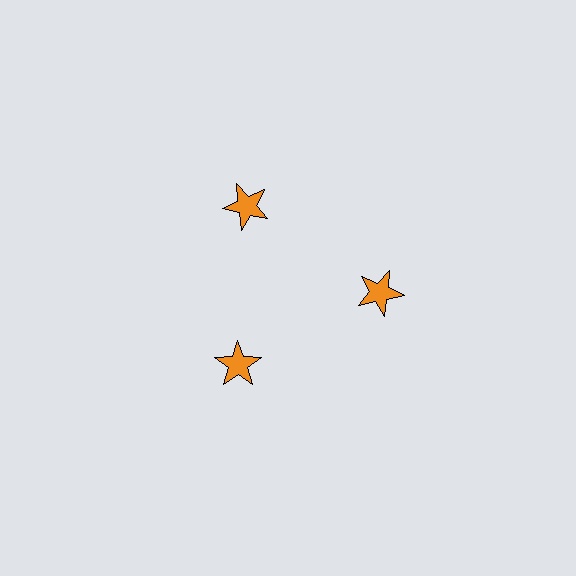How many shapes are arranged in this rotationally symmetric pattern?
There are 3 shapes, arranged in 3 groups of 1.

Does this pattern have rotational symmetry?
Yes, this pattern has 3-fold rotational symmetry. It looks the same after rotating 120 degrees around the center.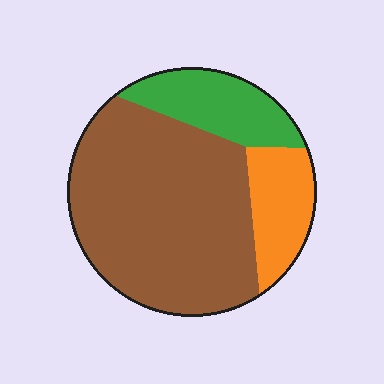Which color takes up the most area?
Brown, at roughly 65%.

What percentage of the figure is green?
Green covers 18% of the figure.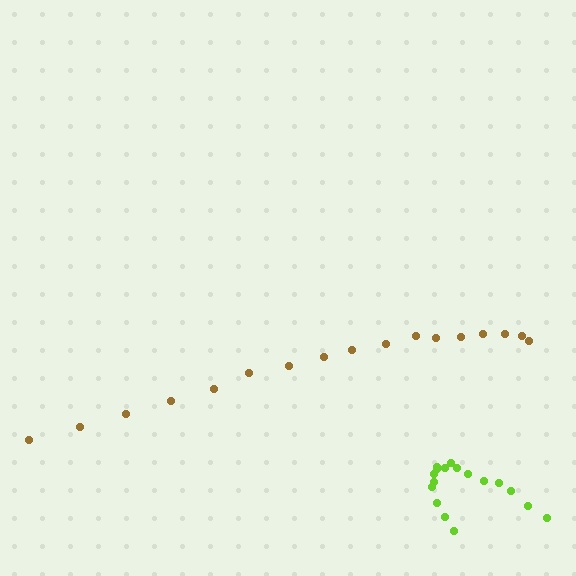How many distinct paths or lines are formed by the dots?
There are 2 distinct paths.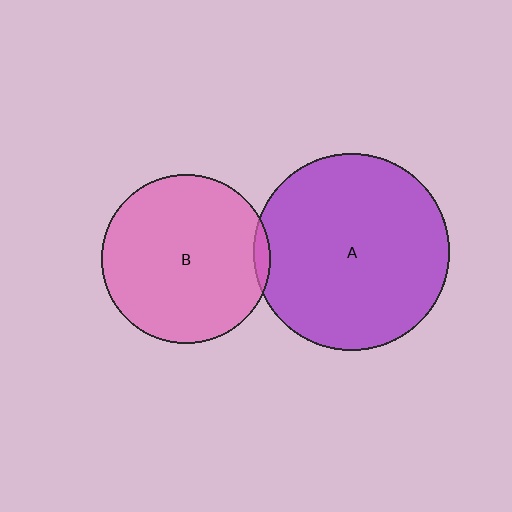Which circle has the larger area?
Circle A (purple).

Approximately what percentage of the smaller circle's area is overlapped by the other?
Approximately 5%.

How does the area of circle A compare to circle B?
Approximately 1.4 times.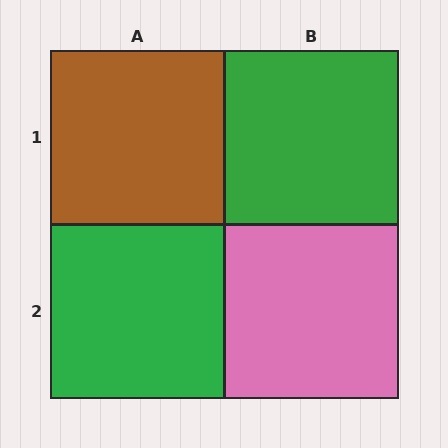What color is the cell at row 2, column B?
Pink.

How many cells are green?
2 cells are green.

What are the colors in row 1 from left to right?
Brown, green.